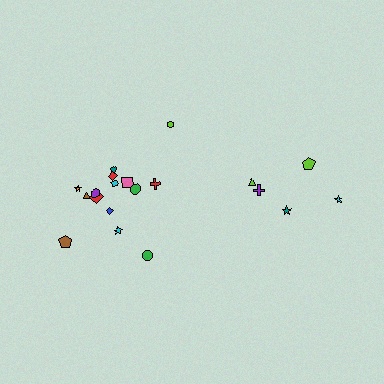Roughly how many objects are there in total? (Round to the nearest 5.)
Roughly 20 objects in total.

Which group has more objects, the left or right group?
The left group.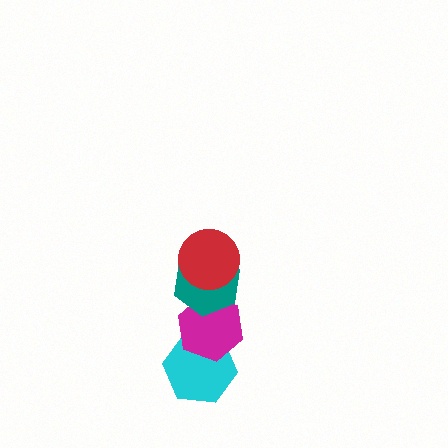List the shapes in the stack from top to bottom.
From top to bottom: the red circle, the teal hexagon, the magenta hexagon, the cyan hexagon.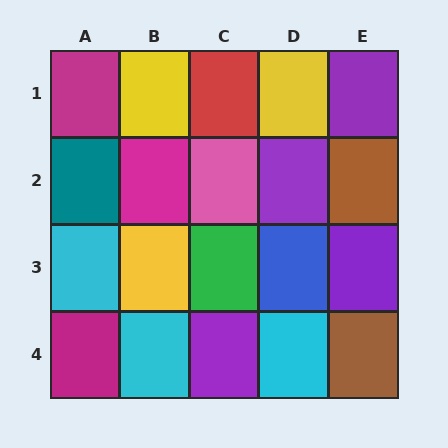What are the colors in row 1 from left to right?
Magenta, yellow, red, yellow, purple.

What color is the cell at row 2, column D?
Purple.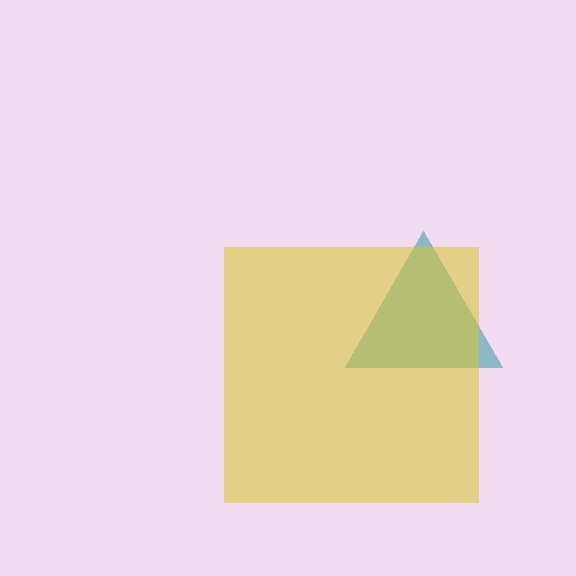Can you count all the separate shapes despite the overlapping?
Yes, there are 2 separate shapes.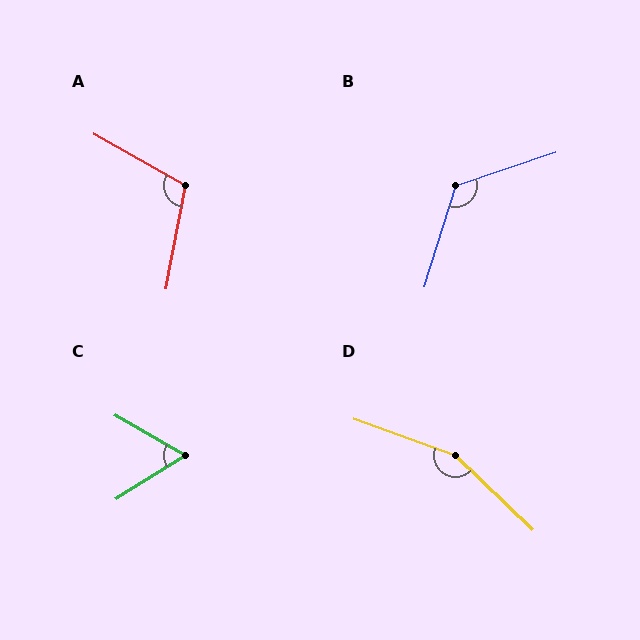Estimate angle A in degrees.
Approximately 109 degrees.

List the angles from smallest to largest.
C (62°), A (109°), B (125°), D (156°).